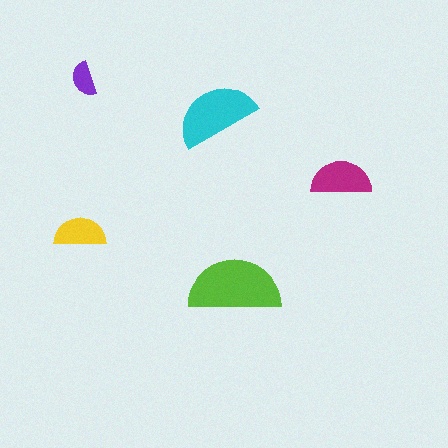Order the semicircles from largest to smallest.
the lime one, the cyan one, the magenta one, the yellow one, the purple one.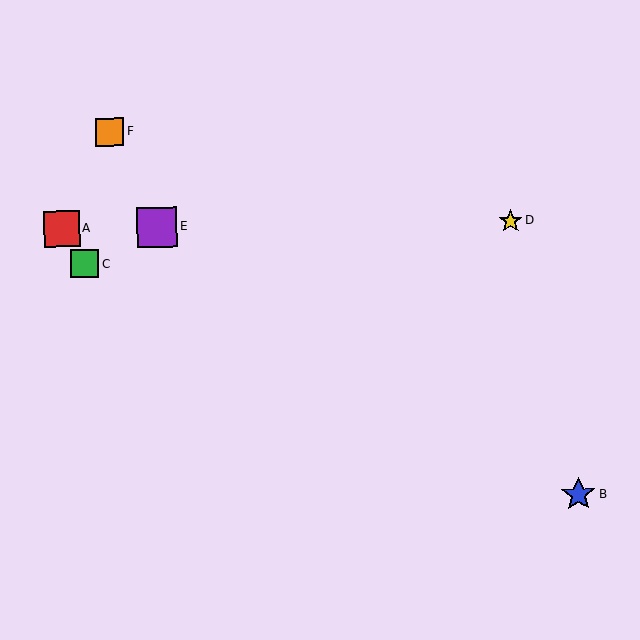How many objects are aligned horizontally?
3 objects (A, D, E) are aligned horizontally.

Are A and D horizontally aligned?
Yes, both are at y≈229.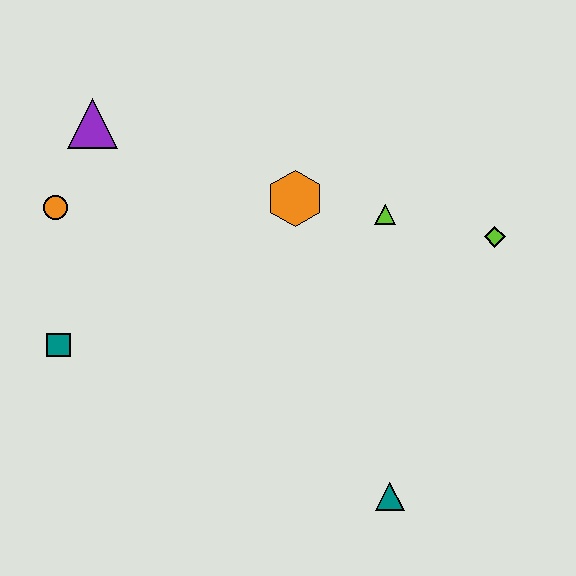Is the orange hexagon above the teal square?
Yes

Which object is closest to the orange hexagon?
The lime triangle is closest to the orange hexagon.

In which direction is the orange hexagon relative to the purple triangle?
The orange hexagon is to the right of the purple triangle.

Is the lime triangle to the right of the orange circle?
Yes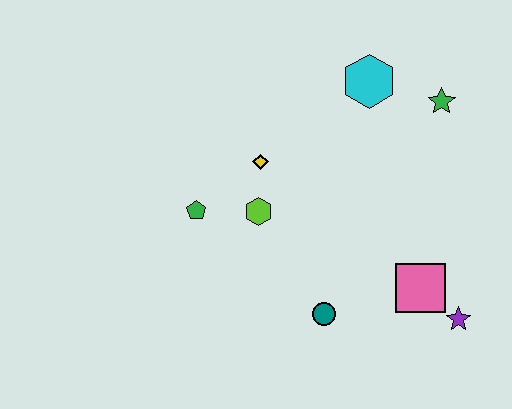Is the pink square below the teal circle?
No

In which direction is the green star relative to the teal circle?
The green star is above the teal circle.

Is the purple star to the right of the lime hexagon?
Yes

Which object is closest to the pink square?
The purple star is closest to the pink square.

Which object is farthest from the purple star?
The green pentagon is farthest from the purple star.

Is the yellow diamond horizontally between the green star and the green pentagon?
Yes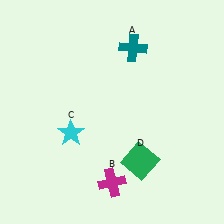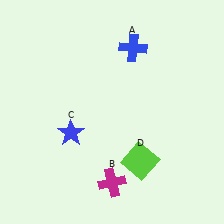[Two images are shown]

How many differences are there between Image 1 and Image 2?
There are 3 differences between the two images.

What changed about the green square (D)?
In Image 1, D is green. In Image 2, it changed to lime.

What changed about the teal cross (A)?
In Image 1, A is teal. In Image 2, it changed to blue.